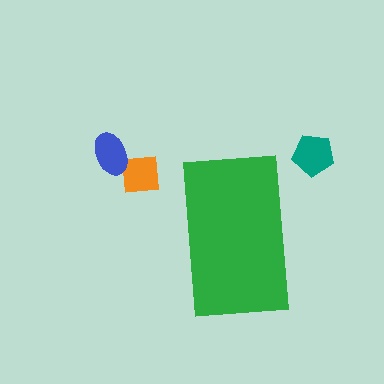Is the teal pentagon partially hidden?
No, the teal pentagon is fully visible.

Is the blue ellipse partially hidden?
No, the blue ellipse is fully visible.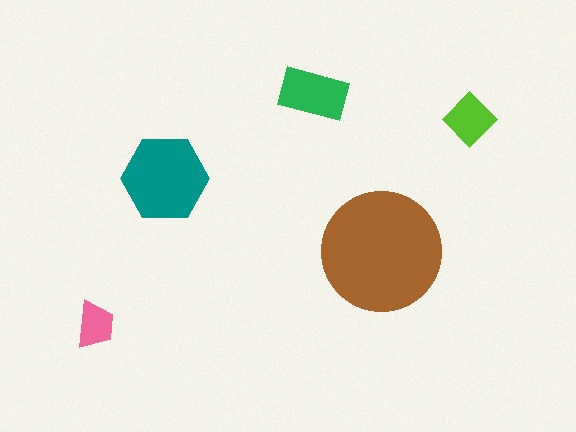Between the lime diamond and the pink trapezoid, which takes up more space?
The lime diamond.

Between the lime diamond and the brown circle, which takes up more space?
The brown circle.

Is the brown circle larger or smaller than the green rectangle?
Larger.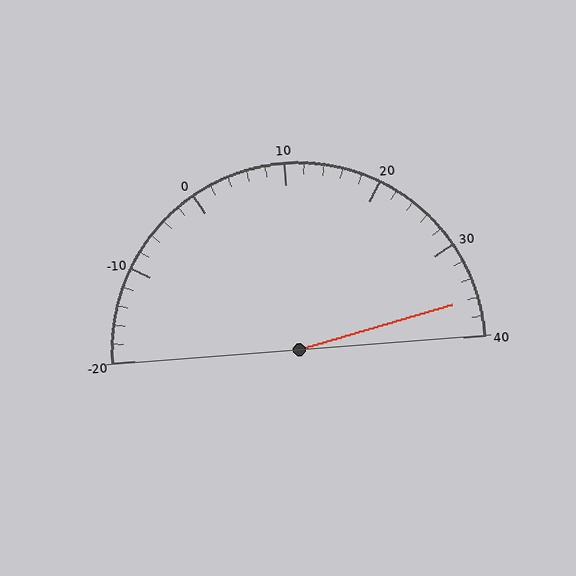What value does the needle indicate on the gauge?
The needle indicates approximately 36.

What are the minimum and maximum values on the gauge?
The gauge ranges from -20 to 40.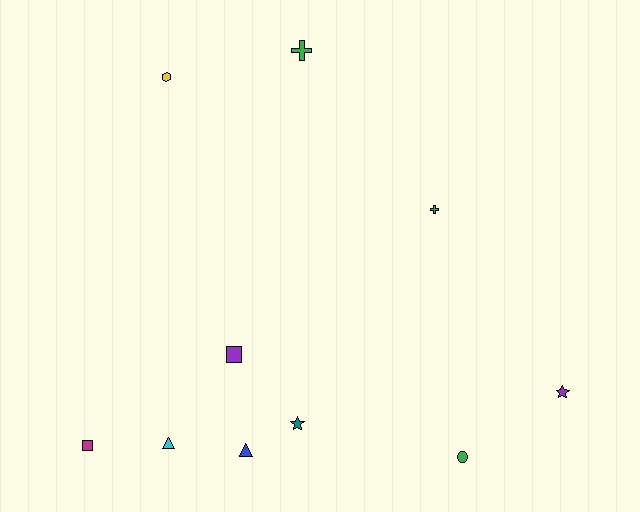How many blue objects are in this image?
There is 1 blue object.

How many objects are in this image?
There are 10 objects.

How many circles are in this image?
There is 1 circle.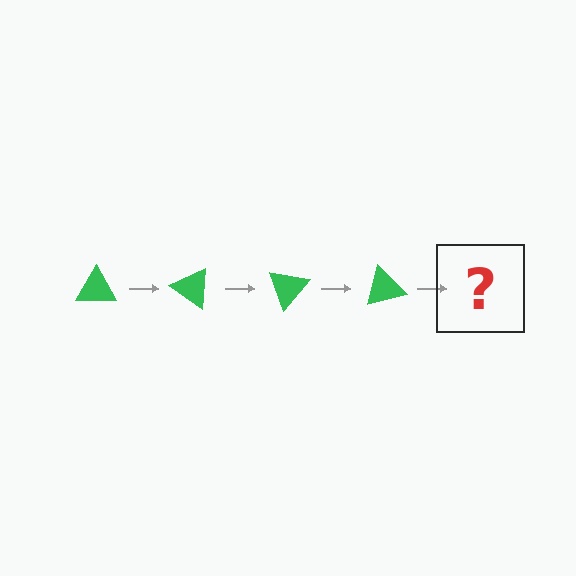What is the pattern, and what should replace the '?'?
The pattern is that the triangle rotates 35 degrees each step. The '?' should be a green triangle rotated 140 degrees.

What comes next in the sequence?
The next element should be a green triangle rotated 140 degrees.